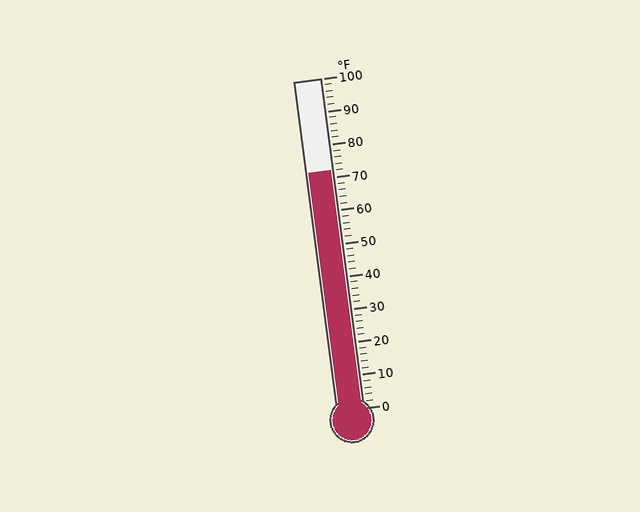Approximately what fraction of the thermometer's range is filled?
The thermometer is filled to approximately 70% of its range.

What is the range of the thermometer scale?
The thermometer scale ranges from 0°F to 100°F.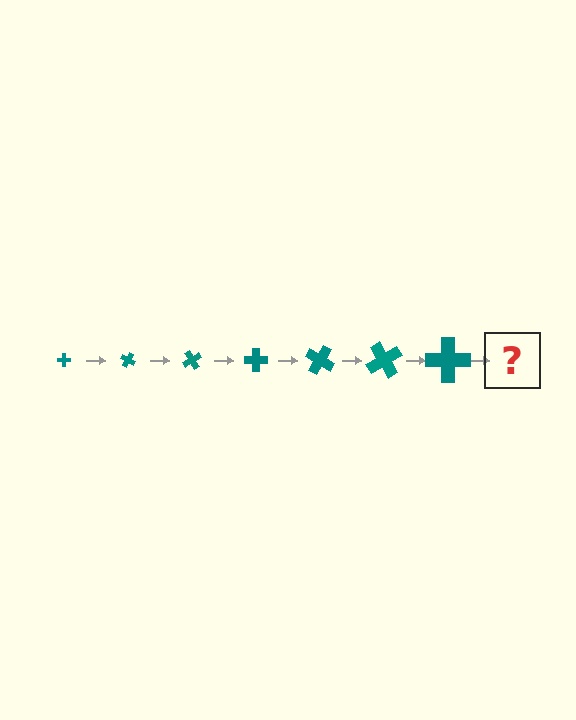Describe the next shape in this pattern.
It should be a cross, larger than the previous one and rotated 210 degrees from the start.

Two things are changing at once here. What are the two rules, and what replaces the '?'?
The two rules are that the cross grows larger each step and it rotates 30 degrees each step. The '?' should be a cross, larger than the previous one and rotated 210 degrees from the start.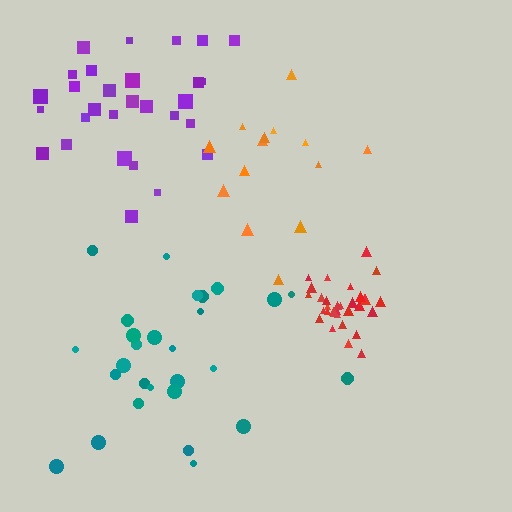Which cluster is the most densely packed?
Red.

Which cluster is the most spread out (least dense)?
Orange.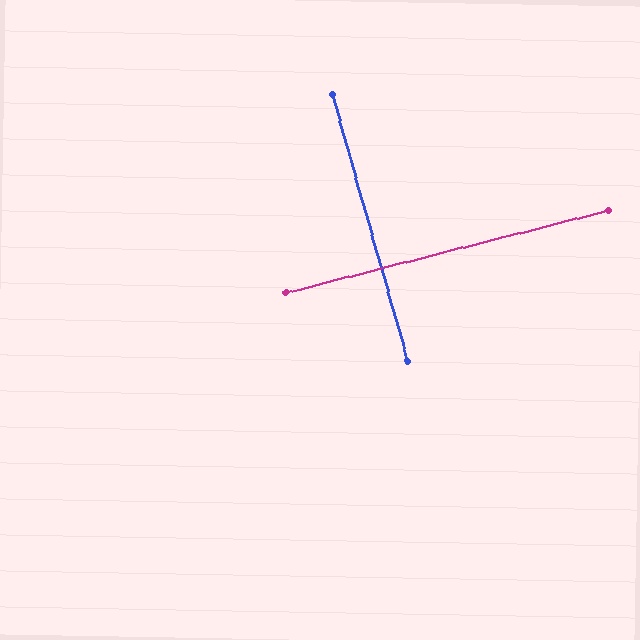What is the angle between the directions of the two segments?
Approximately 88 degrees.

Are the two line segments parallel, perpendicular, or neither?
Perpendicular — they meet at approximately 88°.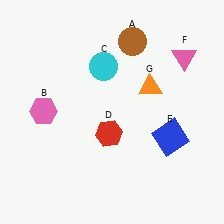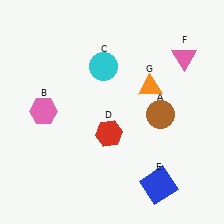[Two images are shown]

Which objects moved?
The objects that moved are: the brown circle (A), the blue square (E).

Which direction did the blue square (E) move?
The blue square (E) moved down.